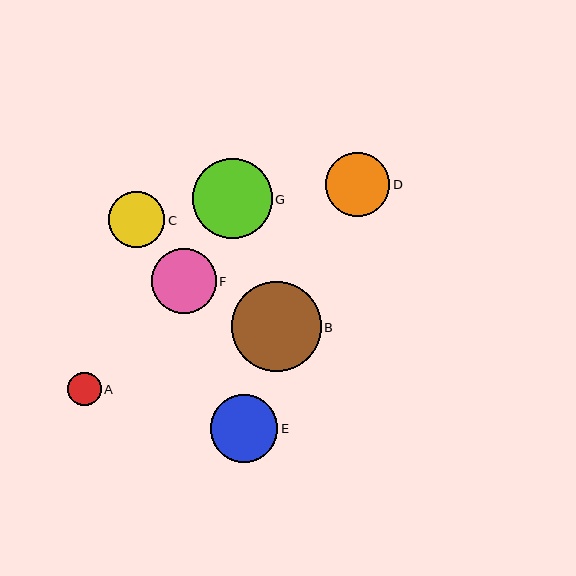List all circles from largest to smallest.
From largest to smallest: B, G, E, F, D, C, A.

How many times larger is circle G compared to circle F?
Circle G is approximately 1.2 times the size of circle F.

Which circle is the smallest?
Circle A is the smallest with a size of approximately 33 pixels.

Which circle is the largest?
Circle B is the largest with a size of approximately 90 pixels.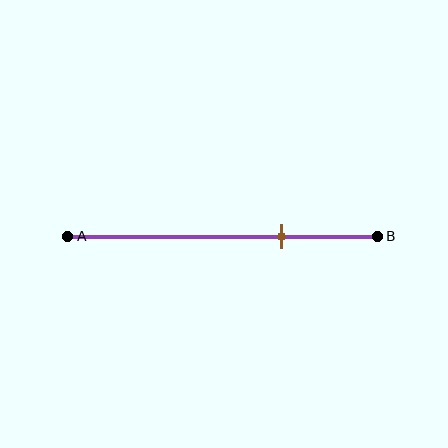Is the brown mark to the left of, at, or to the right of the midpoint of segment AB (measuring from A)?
The brown mark is to the right of the midpoint of segment AB.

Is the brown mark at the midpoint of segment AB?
No, the mark is at about 70% from A, not at the 50% midpoint.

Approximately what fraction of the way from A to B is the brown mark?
The brown mark is approximately 70% of the way from A to B.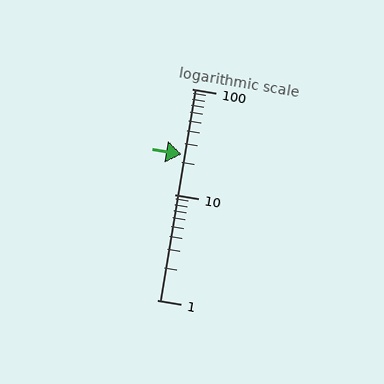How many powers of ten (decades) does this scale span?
The scale spans 2 decades, from 1 to 100.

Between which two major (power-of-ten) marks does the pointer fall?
The pointer is between 10 and 100.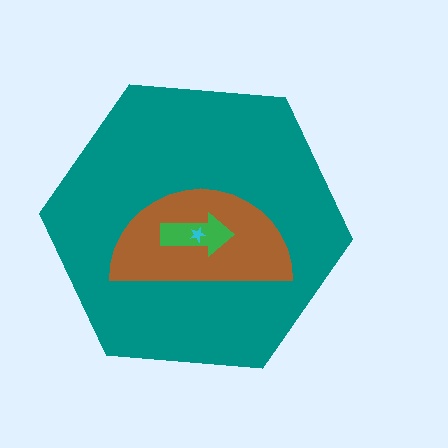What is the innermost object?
The cyan star.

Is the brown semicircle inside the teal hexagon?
Yes.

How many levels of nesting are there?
4.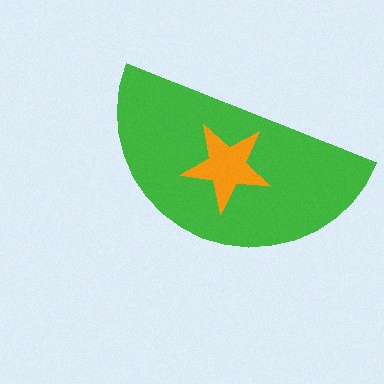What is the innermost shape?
The orange star.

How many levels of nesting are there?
2.